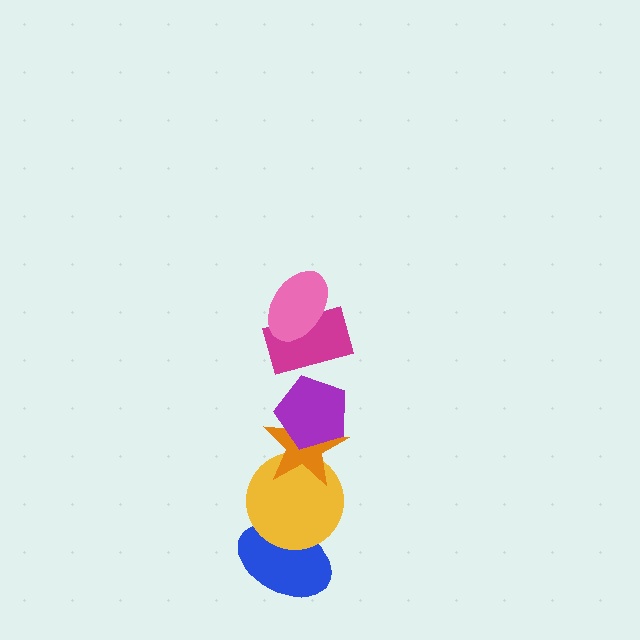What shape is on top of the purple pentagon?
The magenta rectangle is on top of the purple pentagon.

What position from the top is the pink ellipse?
The pink ellipse is 1st from the top.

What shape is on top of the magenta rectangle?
The pink ellipse is on top of the magenta rectangle.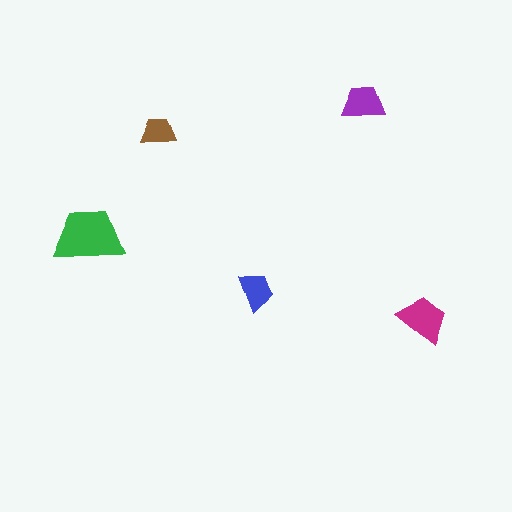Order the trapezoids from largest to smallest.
the green one, the magenta one, the purple one, the blue one, the brown one.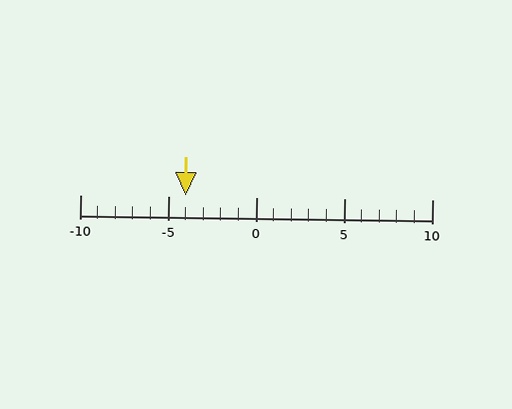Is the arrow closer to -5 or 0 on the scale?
The arrow is closer to -5.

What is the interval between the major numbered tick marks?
The major tick marks are spaced 5 units apart.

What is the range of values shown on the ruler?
The ruler shows values from -10 to 10.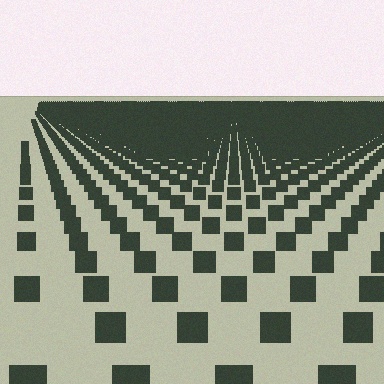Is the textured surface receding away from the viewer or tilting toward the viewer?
The surface is receding away from the viewer. Texture elements get smaller and denser toward the top.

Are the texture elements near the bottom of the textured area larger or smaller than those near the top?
Larger. Near the bottom, elements are closer to the viewer and appear at a bigger on-screen size.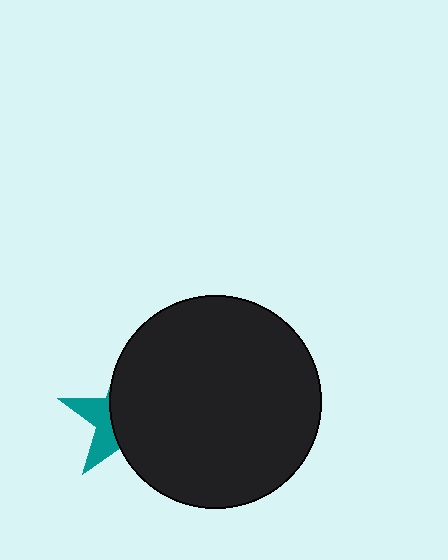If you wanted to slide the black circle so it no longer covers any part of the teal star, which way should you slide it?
Slide it right — that is the most direct way to separate the two shapes.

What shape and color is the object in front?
The object in front is a black circle.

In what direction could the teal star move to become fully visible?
The teal star could move left. That would shift it out from behind the black circle entirely.